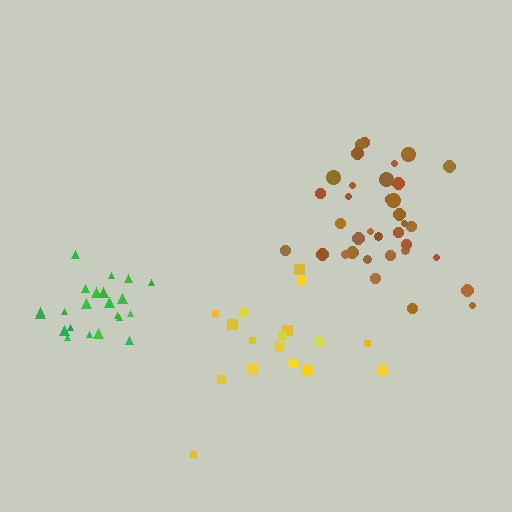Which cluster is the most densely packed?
Green.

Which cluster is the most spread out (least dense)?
Yellow.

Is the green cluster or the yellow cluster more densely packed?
Green.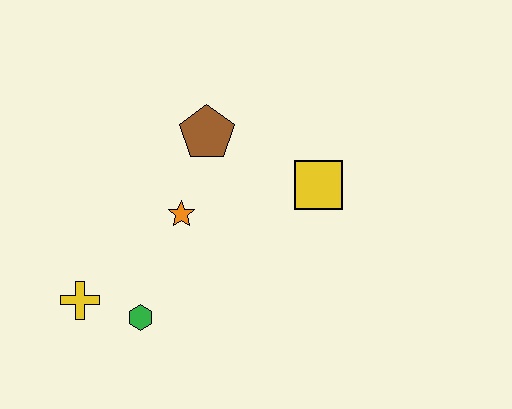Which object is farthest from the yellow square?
The yellow cross is farthest from the yellow square.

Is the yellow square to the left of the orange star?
No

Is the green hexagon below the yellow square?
Yes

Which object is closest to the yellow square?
The brown pentagon is closest to the yellow square.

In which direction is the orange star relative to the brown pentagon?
The orange star is below the brown pentagon.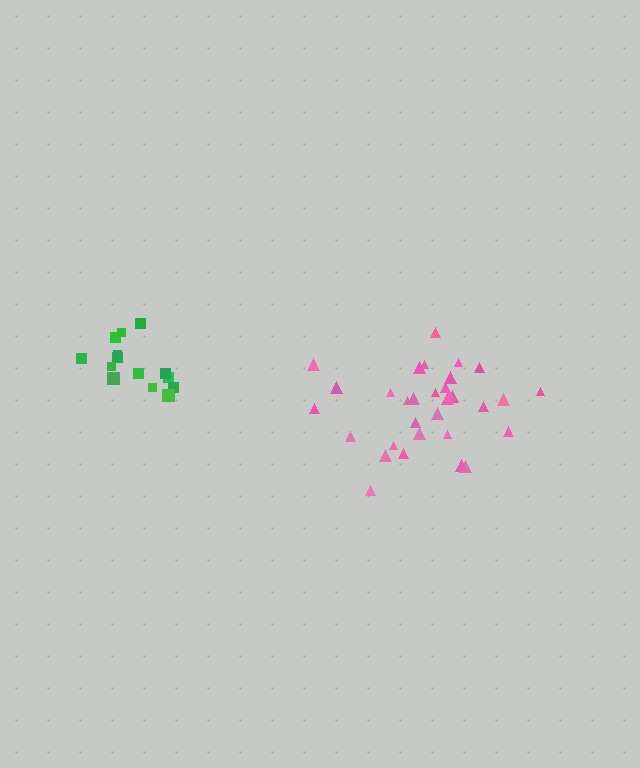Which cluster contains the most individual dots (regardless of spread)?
Pink (33).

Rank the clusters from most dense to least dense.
pink, green.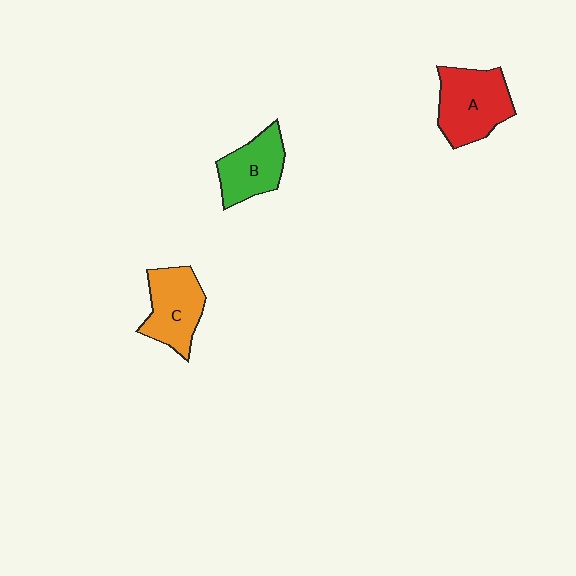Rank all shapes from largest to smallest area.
From largest to smallest: A (red), C (orange), B (green).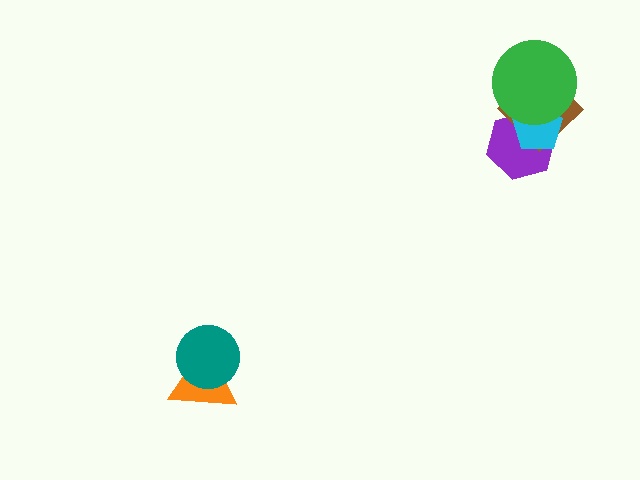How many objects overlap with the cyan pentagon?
3 objects overlap with the cyan pentagon.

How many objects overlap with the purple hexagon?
3 objects overlap with the purple hexagon.